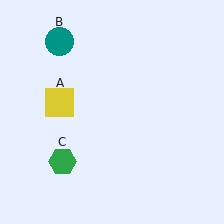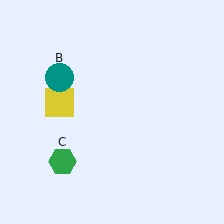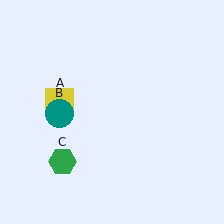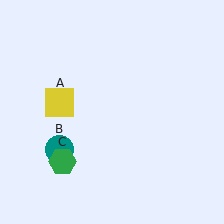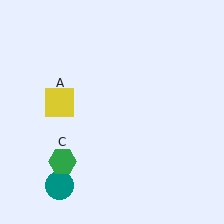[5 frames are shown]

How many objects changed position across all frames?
1 object changed position: teal circle (object B).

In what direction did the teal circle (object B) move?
The teal circle (object B) moved down.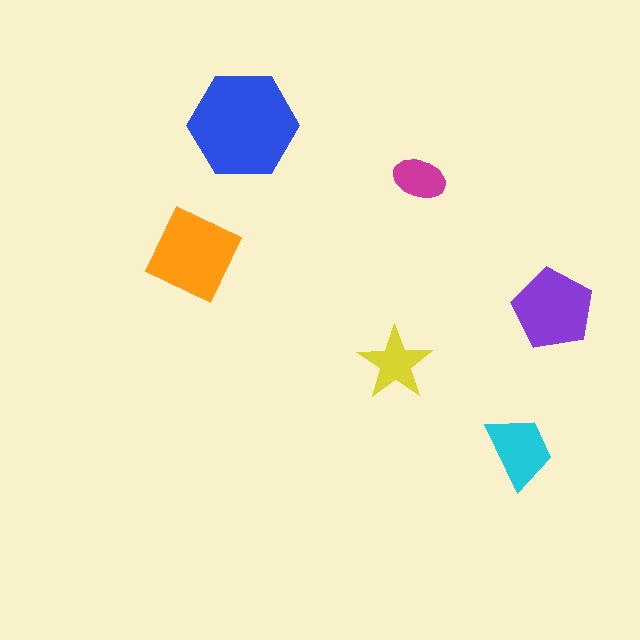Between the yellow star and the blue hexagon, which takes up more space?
The blue hexagon.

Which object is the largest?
The blue hexagon.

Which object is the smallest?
The magenta ellipse.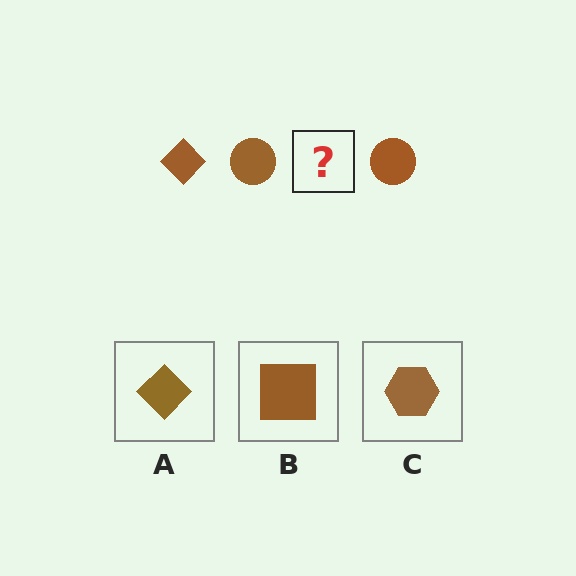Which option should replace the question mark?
Option A.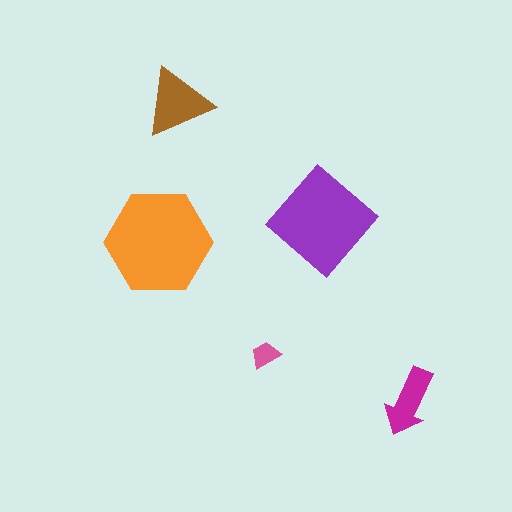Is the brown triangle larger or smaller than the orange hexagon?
Smaller.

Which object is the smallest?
The pink trapezoid.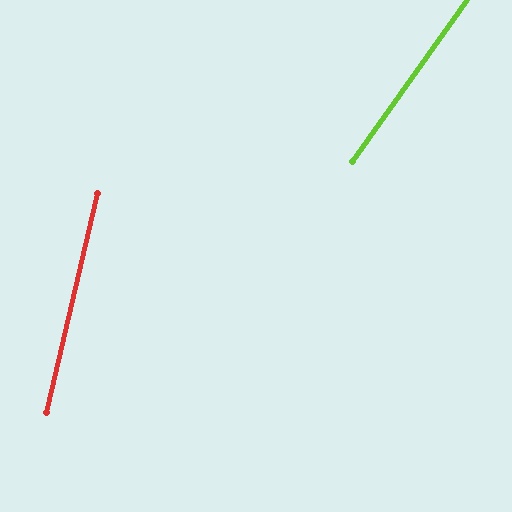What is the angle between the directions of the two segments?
Approximately 22 degrees.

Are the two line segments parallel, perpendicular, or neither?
Neither parallel nor perpendicular — they differ by about 22°.